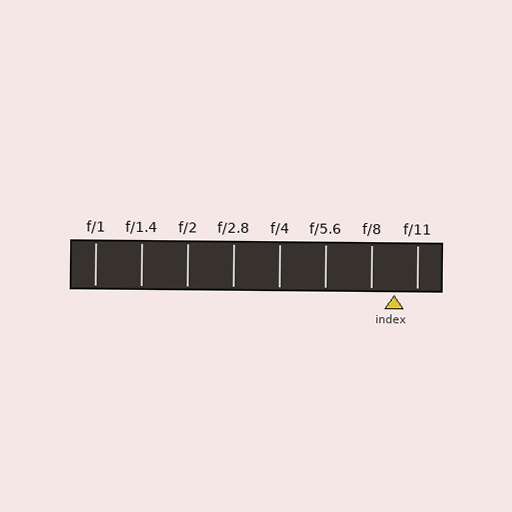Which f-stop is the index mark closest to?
The index mark is closest to f/11.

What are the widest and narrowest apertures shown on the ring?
The widest aperture shown is f/1 and the narrowest is f/11.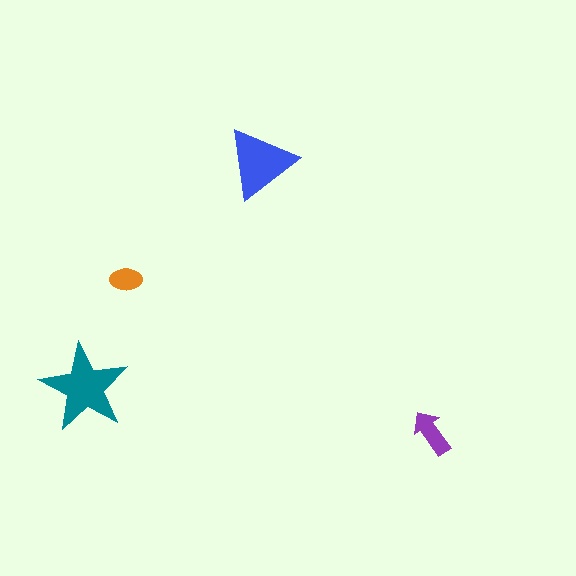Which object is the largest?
The teal star.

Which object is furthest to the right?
The purple arrow is rightmost.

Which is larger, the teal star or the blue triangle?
The teal star.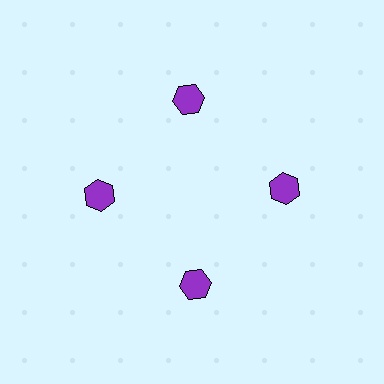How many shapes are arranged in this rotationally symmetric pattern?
There are 4 shapes, arranged in 4 groups of 1.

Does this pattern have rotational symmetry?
Yes, this pattern has 4-fold rotational symmetry. It looks the same after rotating 90 degrees around the center.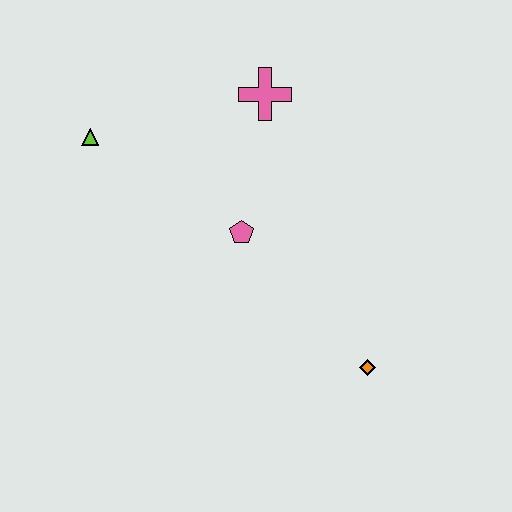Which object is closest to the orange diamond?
The pink pentagon is closest to the orange diamond.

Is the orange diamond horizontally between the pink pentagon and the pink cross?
No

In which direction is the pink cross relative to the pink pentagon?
The pink cross is above the pink pentagon.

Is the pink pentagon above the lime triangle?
No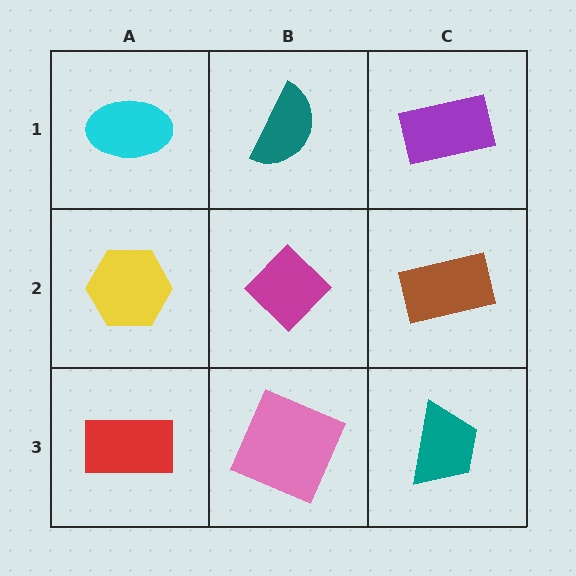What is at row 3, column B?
A pink square.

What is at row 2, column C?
A brown rectangle.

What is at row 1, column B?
A teal semicircle.